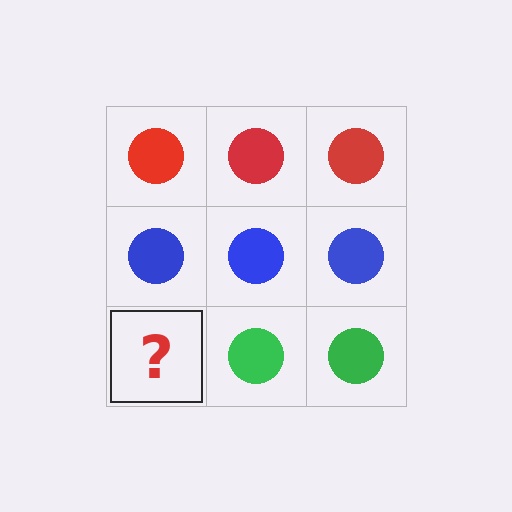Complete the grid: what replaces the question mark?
The question mark should be replaced with a green circle.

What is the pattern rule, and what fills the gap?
The rule is that each row has a consistent color. The gap should be filled with a green circle.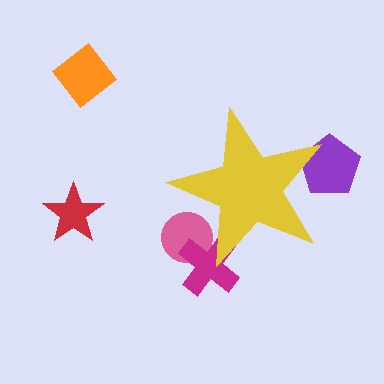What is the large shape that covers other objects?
A yellow star.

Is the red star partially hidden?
No, the red star is fully visible.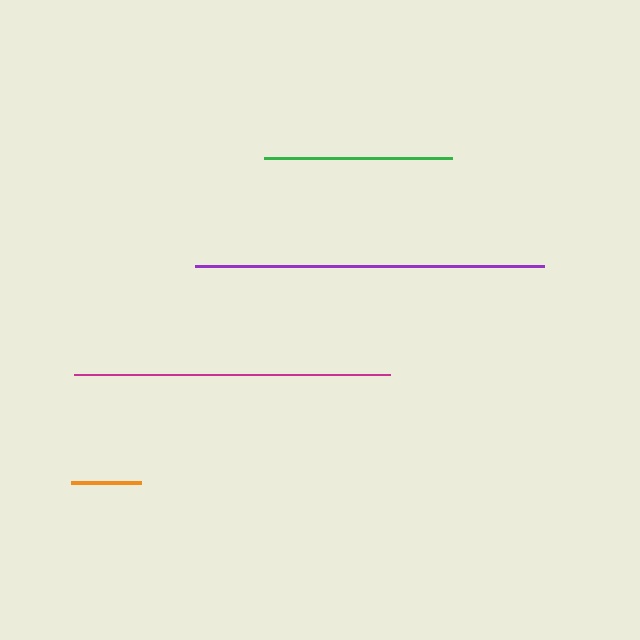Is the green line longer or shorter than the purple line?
The purple line is longer than the green line.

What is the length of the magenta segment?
The magenta segment is approximately 316 pixels long.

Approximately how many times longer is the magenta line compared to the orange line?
The magenta line is approximately 4.5 times the length of the orange line.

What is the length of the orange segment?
The orange segment is approximately 70 pixels long.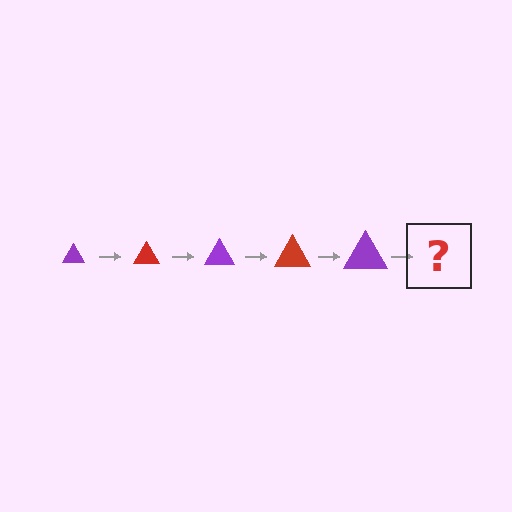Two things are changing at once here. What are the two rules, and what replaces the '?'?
The two rules are that the triangle grows larger each step and the color cycles through purple and red. The '?' should be a red triangle, larger than the previous one.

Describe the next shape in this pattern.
It should be a red triangle, larger than the previous one.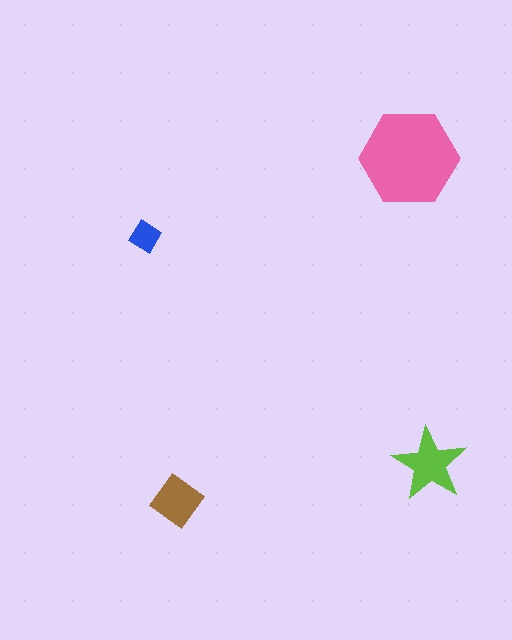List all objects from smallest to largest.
The blue diamond, the brown diamond, the lime star, the pink hexagon.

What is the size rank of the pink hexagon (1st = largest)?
1st.